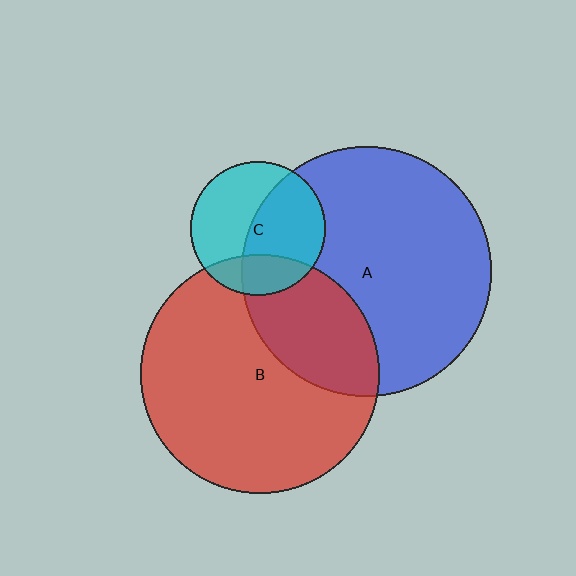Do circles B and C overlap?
Yes.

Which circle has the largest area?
Circle A (blue).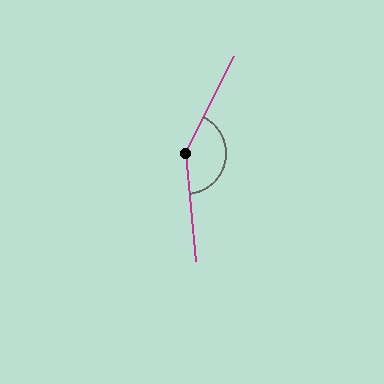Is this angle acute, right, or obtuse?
It is obtuse.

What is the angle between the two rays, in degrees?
Approximately 148 degrees.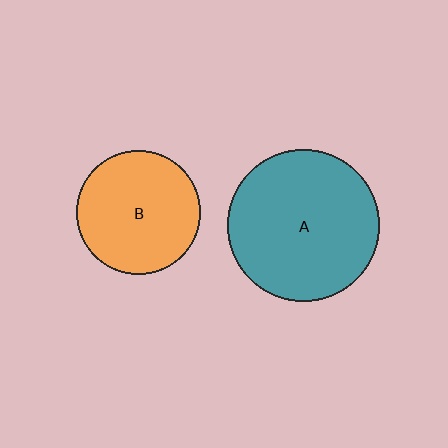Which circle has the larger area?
Circle A (teal).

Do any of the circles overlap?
No, none of the circles overlap.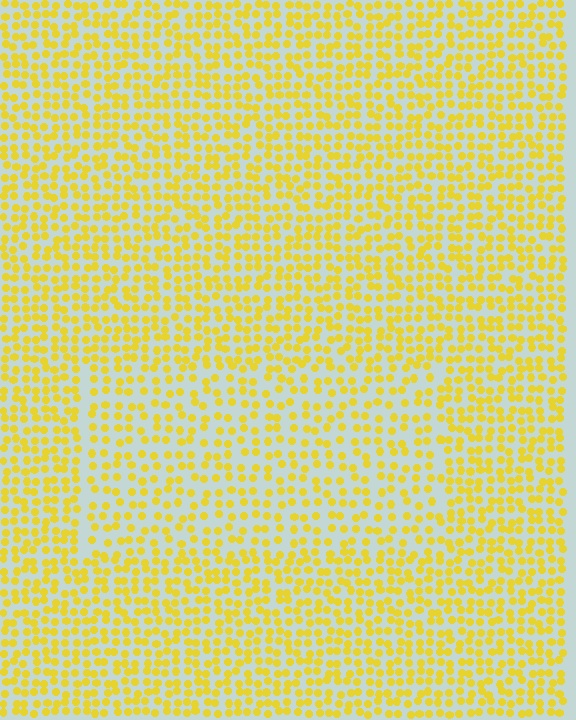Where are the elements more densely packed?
The elements are more densely packed outside the rectangle boundary.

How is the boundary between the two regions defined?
The boundary is defined by a change in element density (approximately 1.5x ratio). All elements are the same color, size, and shape.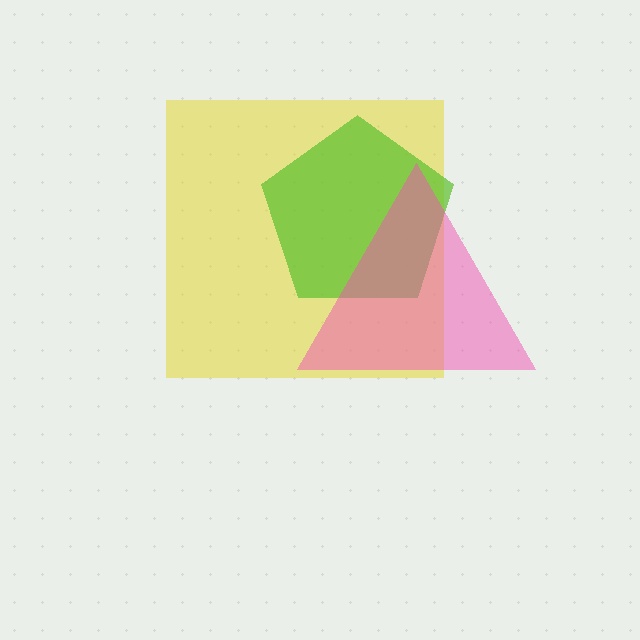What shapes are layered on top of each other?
The layered shapes are: a yellow square, a lime pentagon, a pink triangle.